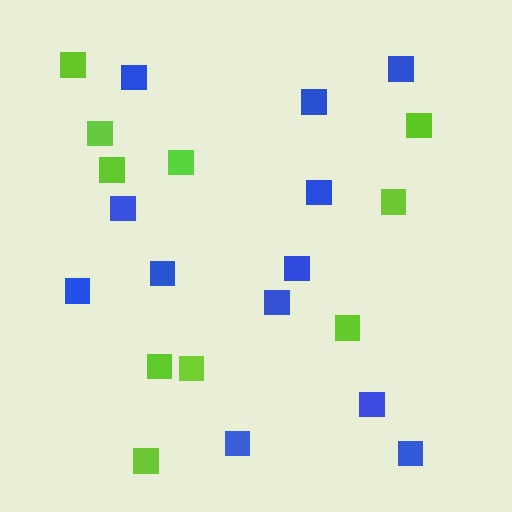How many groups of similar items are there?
There are 2 groups: one group of lime squares (10) and one group of blue squares (12).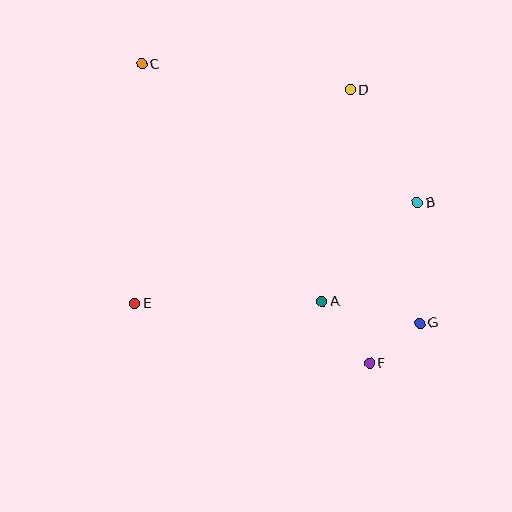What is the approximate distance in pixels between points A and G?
The distance between A and G is approximately 100 pixels.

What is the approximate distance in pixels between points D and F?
The distance between D and F is approximately 274 pixels.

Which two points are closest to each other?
Points F and G are closest to each other.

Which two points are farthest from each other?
Points C and G are farthest from each other.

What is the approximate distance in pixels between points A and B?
The distance between A and B is approximately 137 pixels.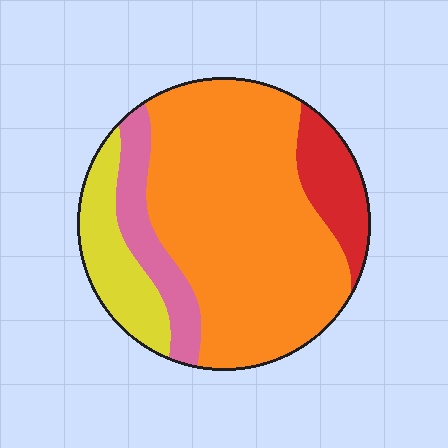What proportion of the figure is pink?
Pink covers roughly 10% of the figure.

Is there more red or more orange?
Orange.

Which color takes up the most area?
Orange, at roughly 65%.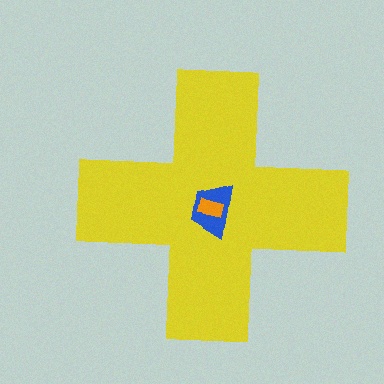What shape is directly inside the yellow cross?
The blue trapezoid.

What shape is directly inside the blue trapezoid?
The orange rectangle.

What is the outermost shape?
The yellow cross.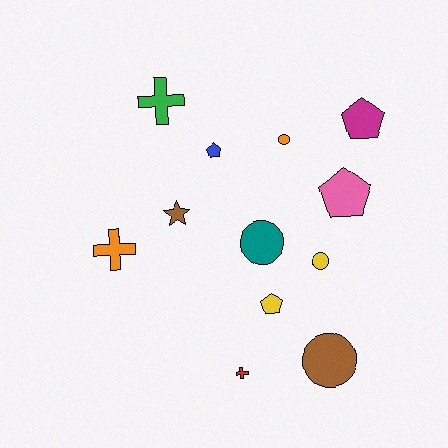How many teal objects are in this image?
There is 1 teal object.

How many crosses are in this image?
There are 3 crosses.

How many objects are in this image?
There are 12 objects.